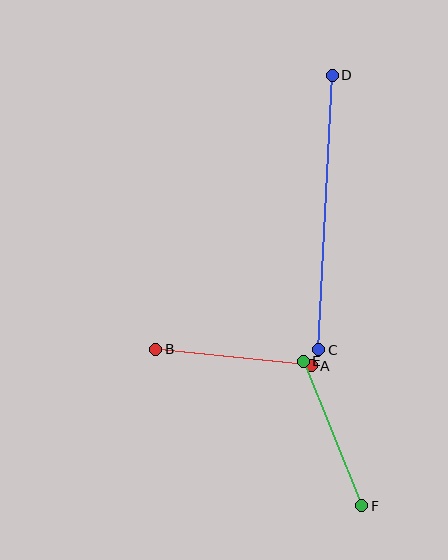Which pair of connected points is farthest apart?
Points C and D are farthest apart.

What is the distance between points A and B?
The distance is approximately 156 pixels.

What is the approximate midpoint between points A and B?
The midpoint is at approximately (233, 358) pixels.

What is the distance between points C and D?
The distance is approximately 275 pixels.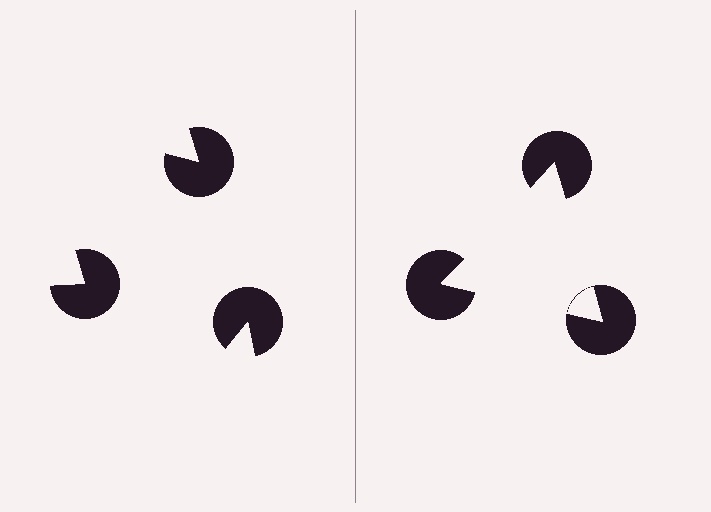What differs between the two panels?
The pac-man discs are positioned identically on both sides; only the wedge orientations differ. On the right they align to a triangle; on the left they are misaligned.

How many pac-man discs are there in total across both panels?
6 — 3 on each side.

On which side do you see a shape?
An illusory triangle appears on the right side. On the left side the wedge cuts are rotated, so no coherent shape forms.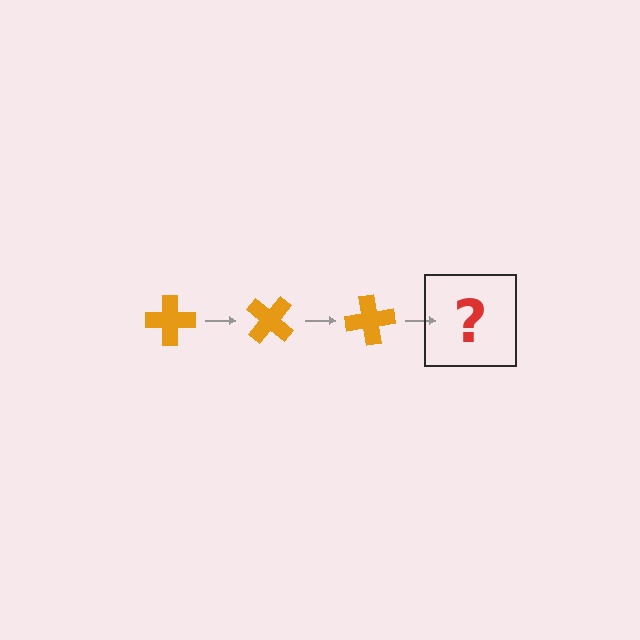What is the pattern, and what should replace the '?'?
The pattern is that the cross rotates 40 degrees each step. The '?' should be an orange cross rotated 120 degrees.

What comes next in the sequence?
The next element should be an orange cross rotated 120 degrees.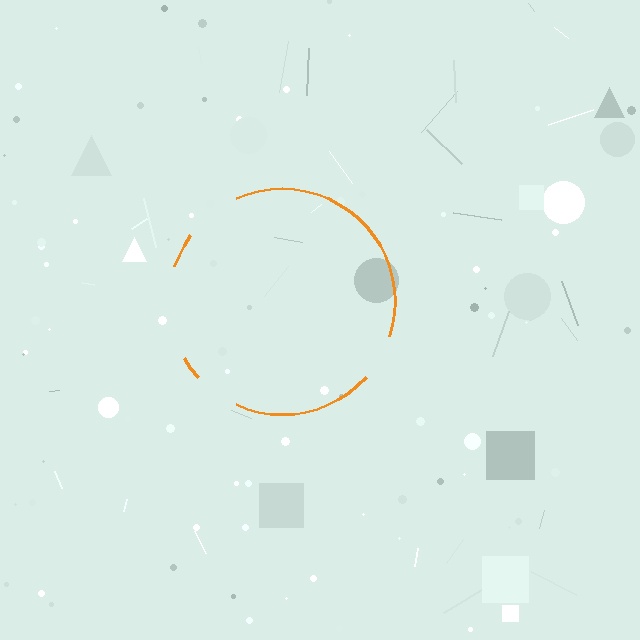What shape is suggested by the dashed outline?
The dashed outline suggests a circle.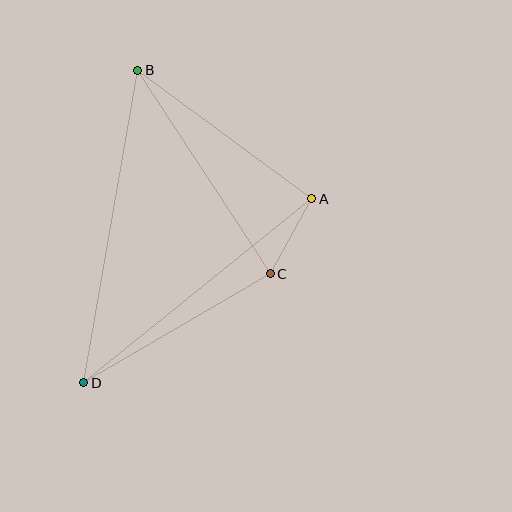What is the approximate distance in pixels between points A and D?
The distance between A and D is approximately 293 pixels.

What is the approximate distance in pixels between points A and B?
The distance between A and B is approximately 216 pixels.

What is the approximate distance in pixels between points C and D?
The distance between C and D is approximately 216 pixels.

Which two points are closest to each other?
Points A and C are closest to each other.